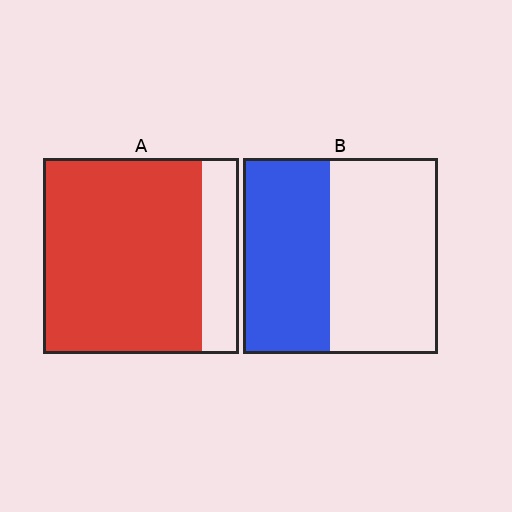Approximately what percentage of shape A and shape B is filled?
A is approximately 80% and B is approximately 45%.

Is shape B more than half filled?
No.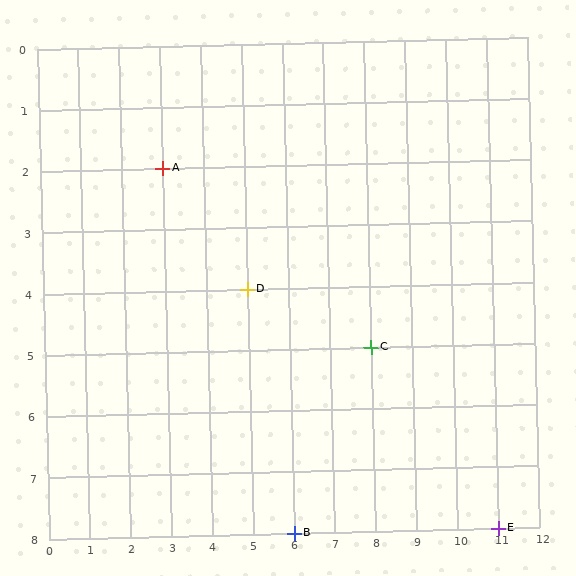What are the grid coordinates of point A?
Point A is at grid coordinates (3, 2).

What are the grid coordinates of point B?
Point B is at grid coordinates (6, 8).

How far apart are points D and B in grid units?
Points D and B are 1 column and 4 rows apart (about 4.1 grid units diagonally).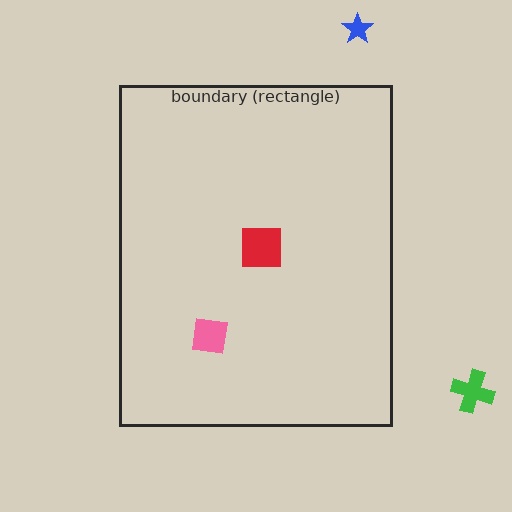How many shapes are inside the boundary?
2 inside, 2 outside.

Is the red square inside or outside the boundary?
Inside.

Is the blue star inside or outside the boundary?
Outside.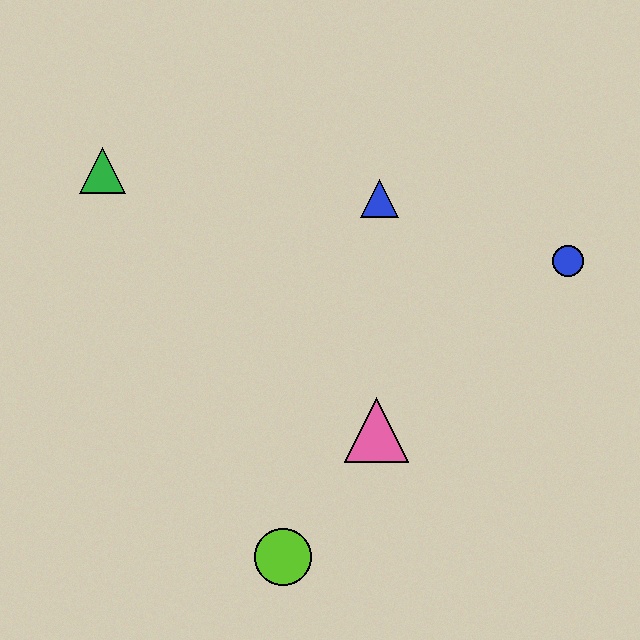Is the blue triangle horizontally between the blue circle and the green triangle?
Yes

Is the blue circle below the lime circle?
No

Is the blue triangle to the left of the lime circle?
No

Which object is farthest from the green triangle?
The blue circle is farthest from the green triangle.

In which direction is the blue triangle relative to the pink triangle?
The blue triangle is above the pink triangle.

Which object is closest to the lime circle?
The pink triangle is closest to the lime circle.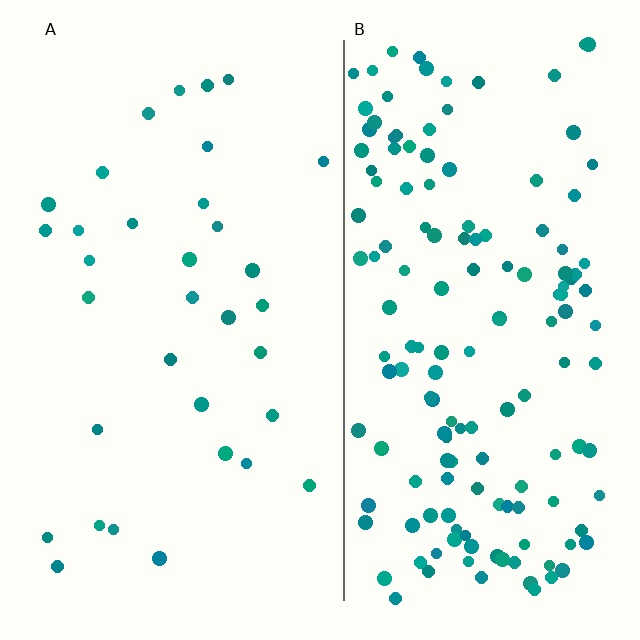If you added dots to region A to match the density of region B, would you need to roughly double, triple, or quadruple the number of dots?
Approximately quadruple.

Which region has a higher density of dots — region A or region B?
B (the right).